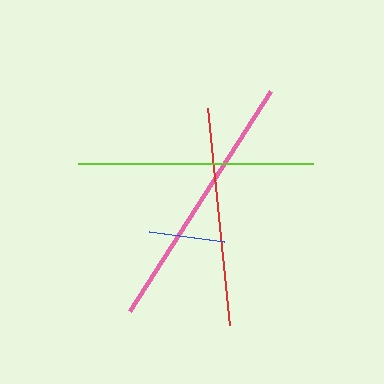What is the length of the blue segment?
The blue segment is approximately 76 pixels long.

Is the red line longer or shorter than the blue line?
The red line is longer than the blue line.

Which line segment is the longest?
The pink line is the longest at approximately 262 pixels.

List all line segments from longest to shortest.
From longest to shortest: pink, lime, red, blue.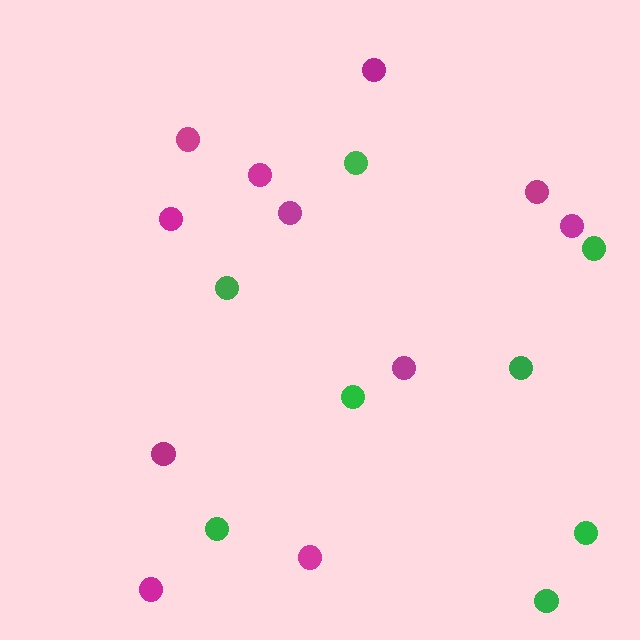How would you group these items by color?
There are 2 groups: one group of green circles (8) and one group of magenta circles (11).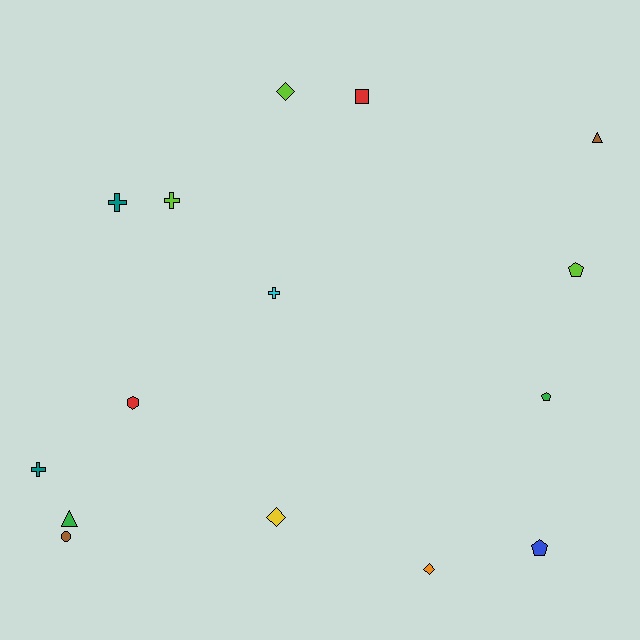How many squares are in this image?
There is 1 square.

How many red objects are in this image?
There are 2 red objects.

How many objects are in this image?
There are 15 objects.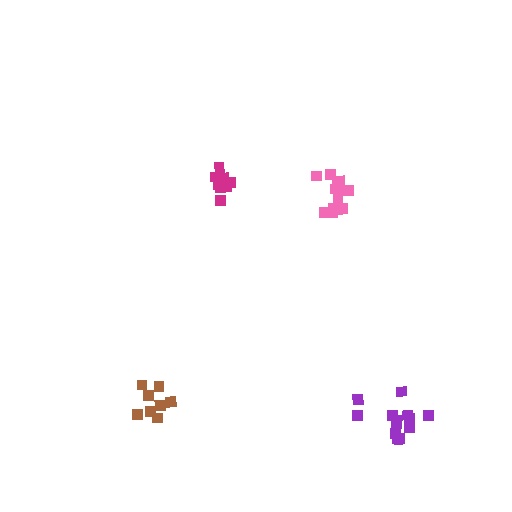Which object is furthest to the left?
The brown cluster is leftmost.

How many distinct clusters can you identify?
There are 4 distinct clusters.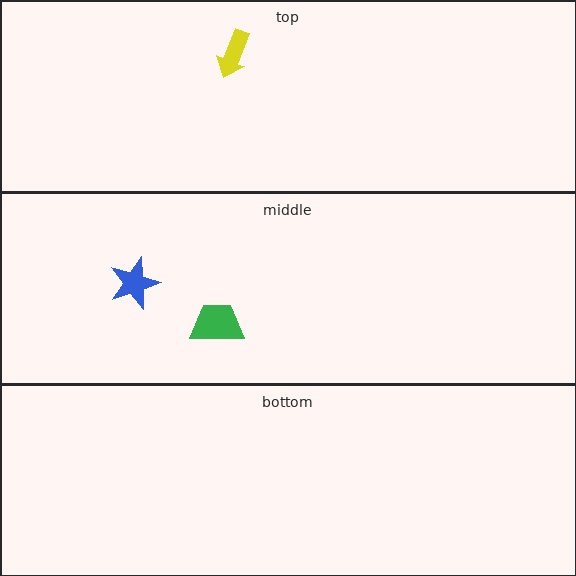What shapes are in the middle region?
The green trapezoid, the blue star.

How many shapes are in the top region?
1.